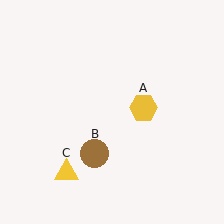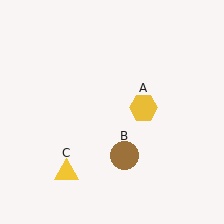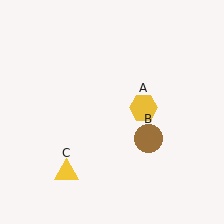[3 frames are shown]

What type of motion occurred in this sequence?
The brown circle (object B) rotated counterclockwise around the center of the scene.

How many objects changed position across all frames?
1 object changed position: brown circle (object B).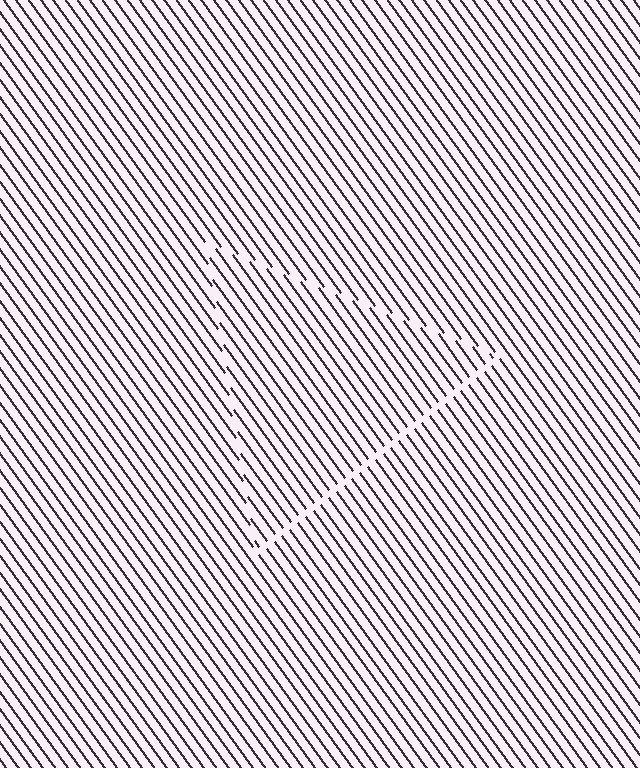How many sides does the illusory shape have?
3 sides — the line-ends trace a triangle.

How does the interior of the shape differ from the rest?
The interior of the shape contains the same grating, shifted by half a period — the contour is defined by the phase discontinuity where line-ends from the inner and outer gratings abut.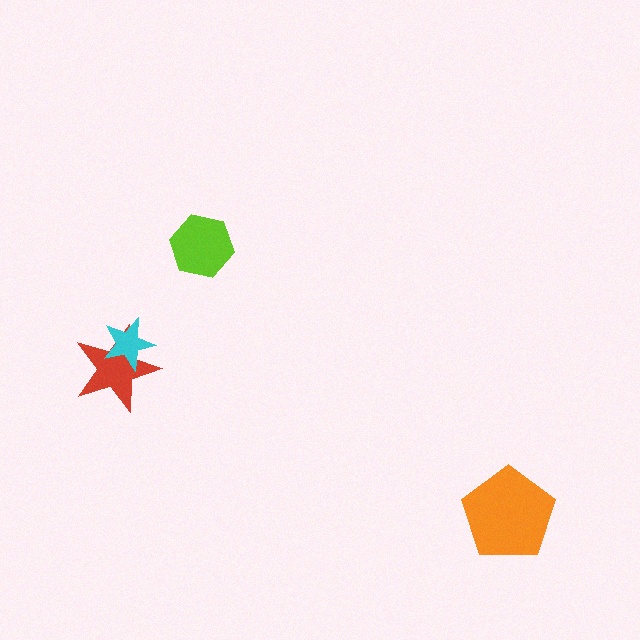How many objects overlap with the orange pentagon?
0 objects overlap with the orange pentagon.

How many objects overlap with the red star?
1 object overlaps with the red star.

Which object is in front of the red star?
The cyan star is in front of the red star.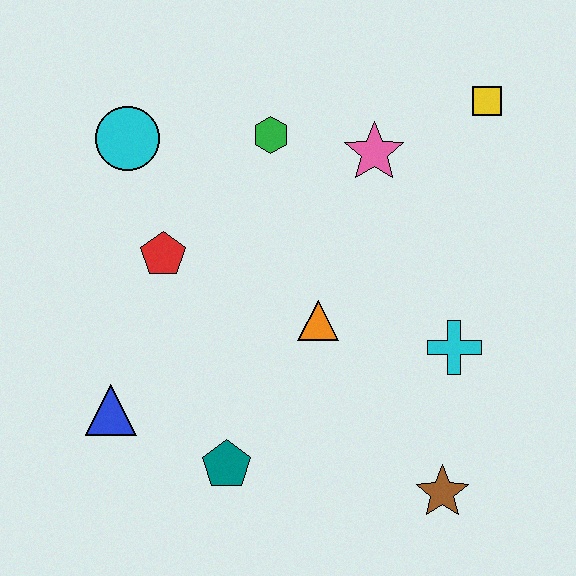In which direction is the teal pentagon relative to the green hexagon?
The teal pentagon is below the green hexagon.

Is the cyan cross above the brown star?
Yes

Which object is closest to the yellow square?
The pink star is closest to the yellow square.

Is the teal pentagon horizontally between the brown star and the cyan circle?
Yes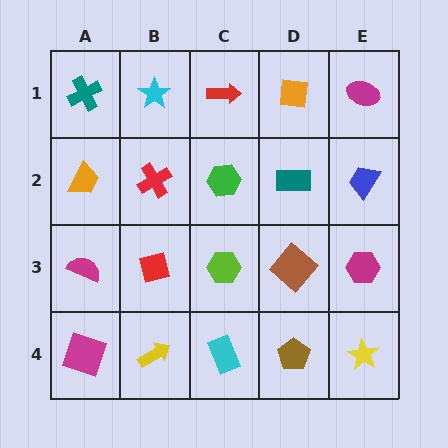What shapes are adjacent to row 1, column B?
A red cross (row 2, column B), a teal cross (row 1, column A), a red arrow (row 1, column C).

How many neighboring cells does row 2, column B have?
4.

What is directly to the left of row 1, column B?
A teal cross.